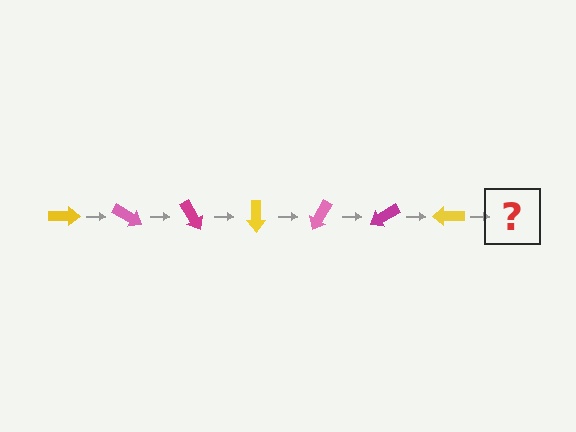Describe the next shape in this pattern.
It should be a pink arrow, rotated 210 degrees from the start.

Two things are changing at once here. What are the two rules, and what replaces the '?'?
The two rules are that it rotates 30 degrees each step and the color cycles through yellow, pink, and magenta. The '?' should be a pink arrow, rotated 210 degrees from the start.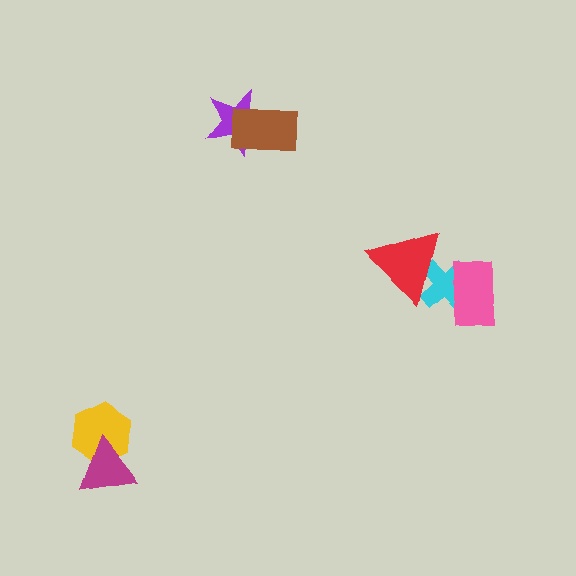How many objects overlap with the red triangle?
1 object overlaps with the red triangle.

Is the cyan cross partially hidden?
Yes, it is partially covered by another shape.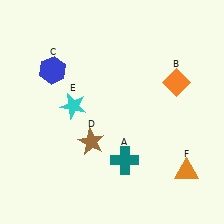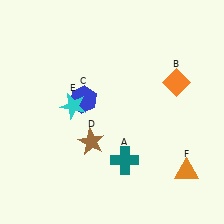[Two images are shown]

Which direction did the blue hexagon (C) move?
The blue hexagon (C) moved right.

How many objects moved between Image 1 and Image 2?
1 object moved between the two images.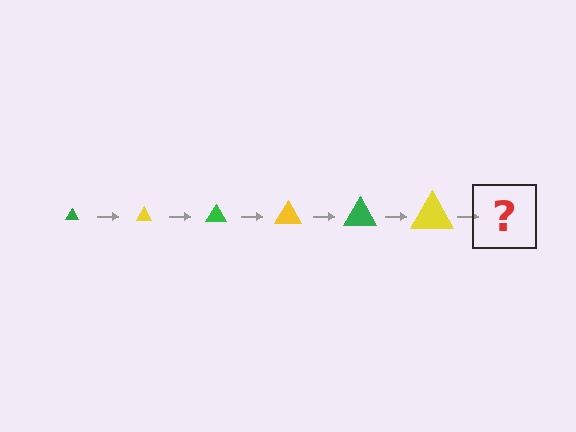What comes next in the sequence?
The next element should be a green triangle, larger than the previous one.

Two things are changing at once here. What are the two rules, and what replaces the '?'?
The two rules are that the triangle grows larger each step and the color cycles through green and yellow. The '?' should be a green triangle, larger than the previous one.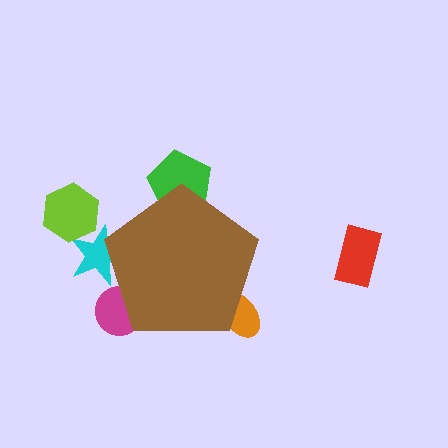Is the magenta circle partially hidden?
Yes, the magenta circle is partially hidden behind the brown pentagon.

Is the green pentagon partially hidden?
Yes, the green pentagon is partially hidden behind the brown pentagon.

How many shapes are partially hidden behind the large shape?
4 shapes are partially hidden.